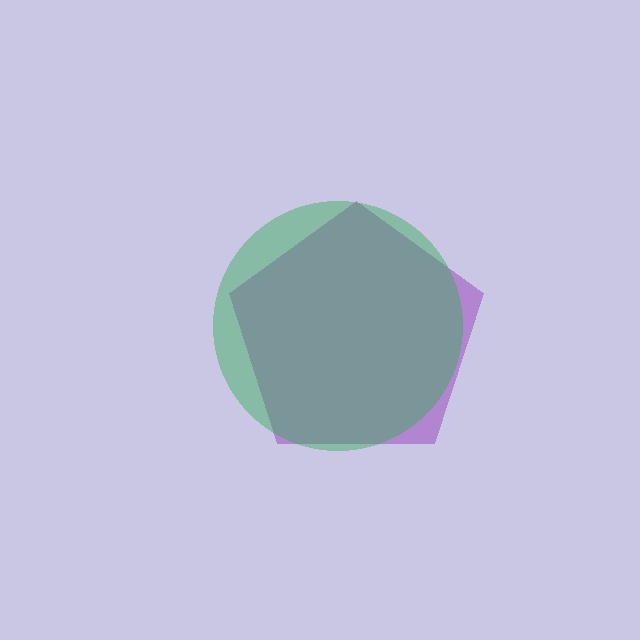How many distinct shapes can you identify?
There are 2 distinct shapes: a purple pentagon, a green circle.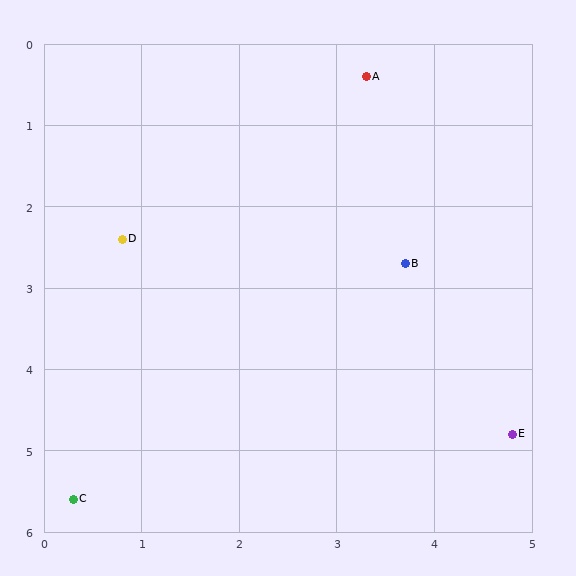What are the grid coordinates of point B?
Point B is at approximately (3.7, 2.7).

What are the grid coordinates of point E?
Point E is at approximately (4.8, 4.8).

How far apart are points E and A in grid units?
Points E and A are about 4.6 grid units apart.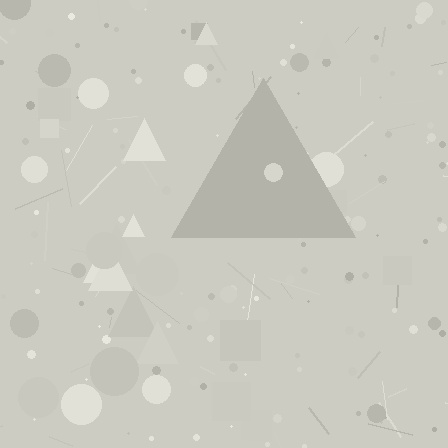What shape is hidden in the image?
A triangle is hidden in the image.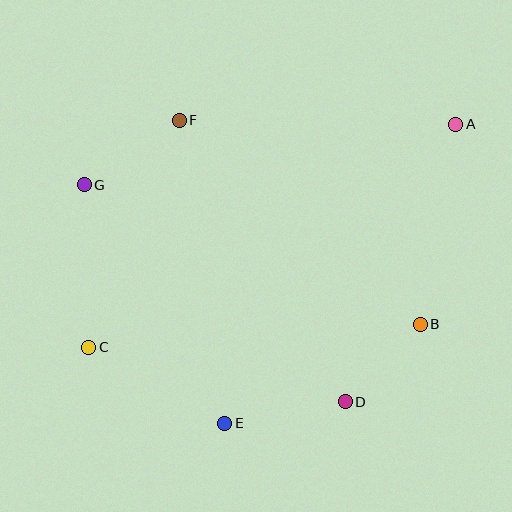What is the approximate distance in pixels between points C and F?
The distance between C and F is approximately 244 pixels.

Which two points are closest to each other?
Points B and D are closest to each other.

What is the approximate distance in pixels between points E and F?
The distance between E and F is approximately 306 pixels.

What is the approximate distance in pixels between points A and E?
The distance between A and E is approximately 378 pixels.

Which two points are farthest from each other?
Points A and C are farthest from each other.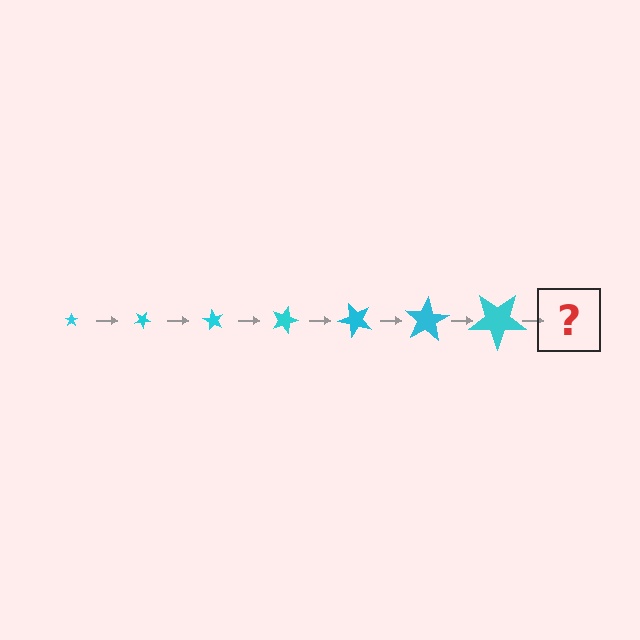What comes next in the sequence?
The next element should be a star, larger than the previous one and rotated 210 degrees from the start.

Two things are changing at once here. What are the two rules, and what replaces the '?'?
The two rules are that the star grows larger each step and it rotates 30 degrees each step. The '?' should be a star, larger than the previous one and rotated 210 degrees from the start.